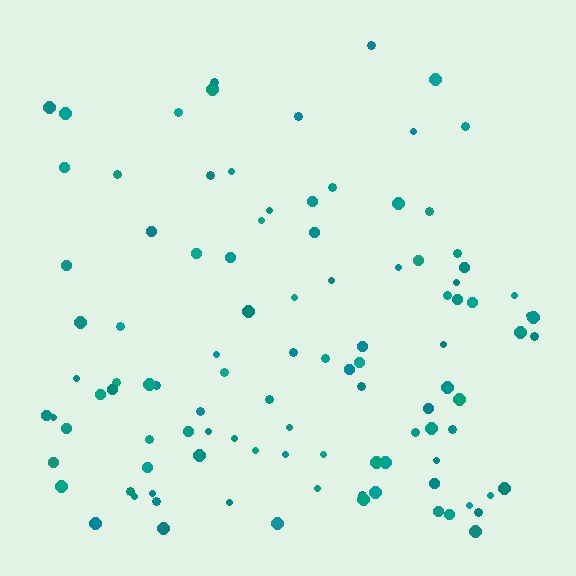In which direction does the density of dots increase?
From top to bottom, with the bottom side densest.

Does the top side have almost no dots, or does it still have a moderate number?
Still a moderate number, just noticeably fewer than the bottom.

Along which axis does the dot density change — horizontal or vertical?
Vertical.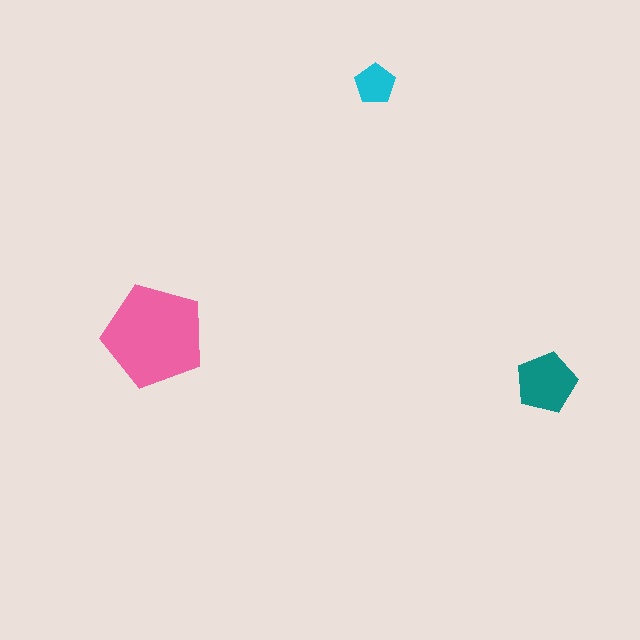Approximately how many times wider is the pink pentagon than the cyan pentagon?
About 2.5 times wider.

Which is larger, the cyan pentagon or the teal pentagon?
The teal one.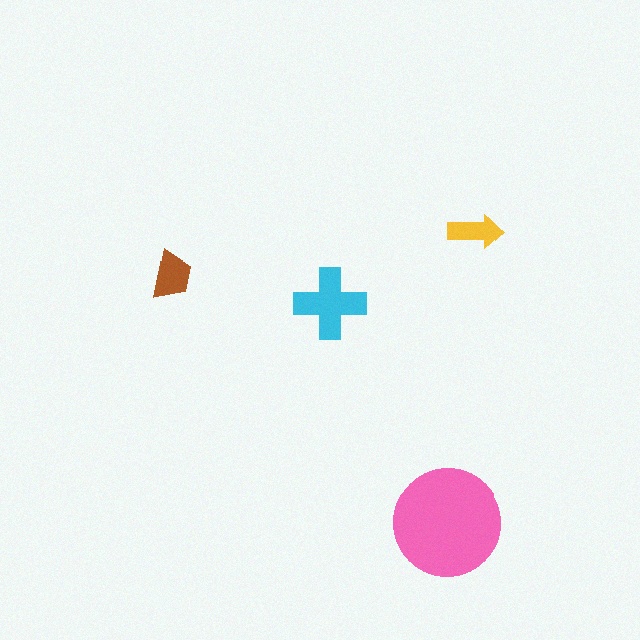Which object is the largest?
The pink circle.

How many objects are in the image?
There are 4 objects in the image.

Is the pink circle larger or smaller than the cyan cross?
Larger.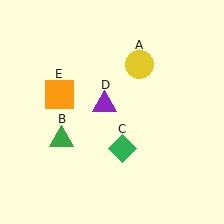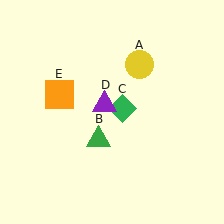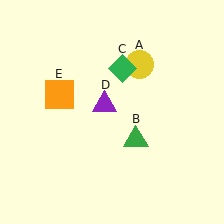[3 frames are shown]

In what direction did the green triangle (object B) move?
The green triangle (object B) moved right.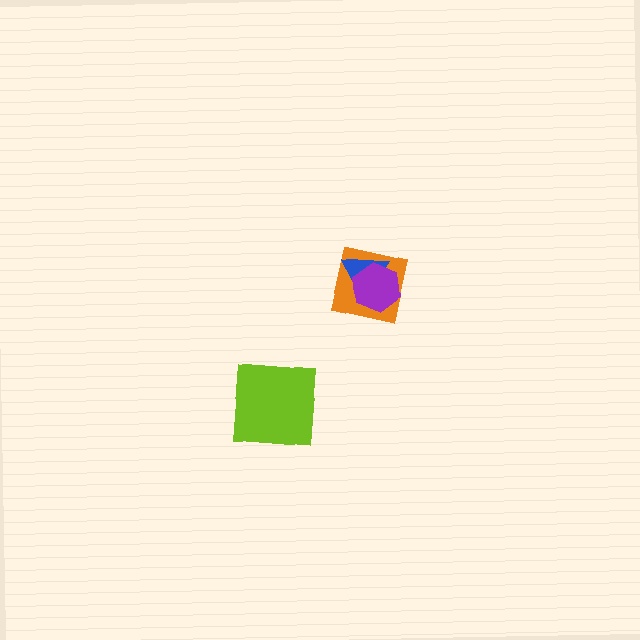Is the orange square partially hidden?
Yes, it is partially covered by another shape.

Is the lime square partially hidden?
No, no other shape covers it.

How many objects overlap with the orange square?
2 objects overlap with the orange square.